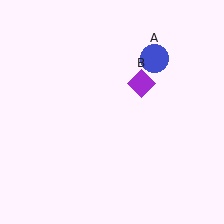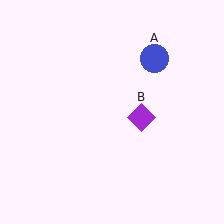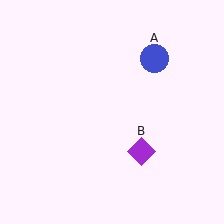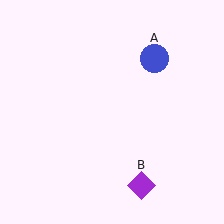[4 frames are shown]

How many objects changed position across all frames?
1 object changed position: purple diamond (object B).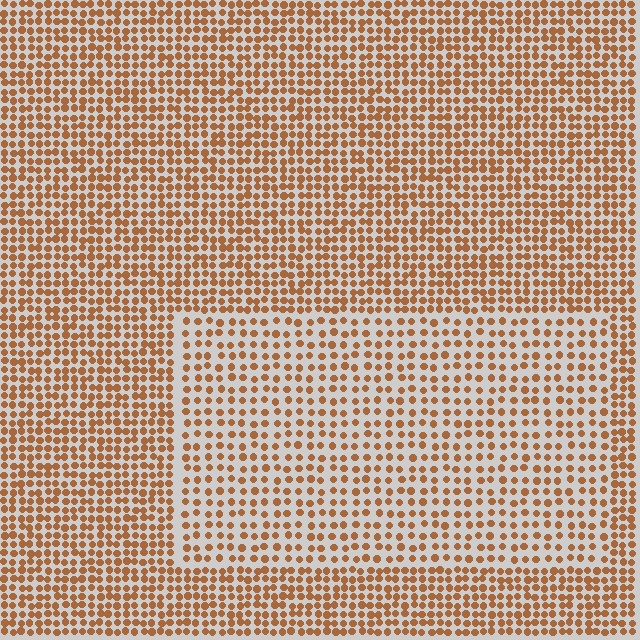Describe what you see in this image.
The image contains small brown elements arranged at two different densities. A rectangle-shaped region is visible where the elements are less densely packed than the surrounding area.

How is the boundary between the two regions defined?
The boundary is defined by a change in element density (approximately 1.7x ratio). All elements are the same color, size, and shape.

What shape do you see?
I see a rectangle.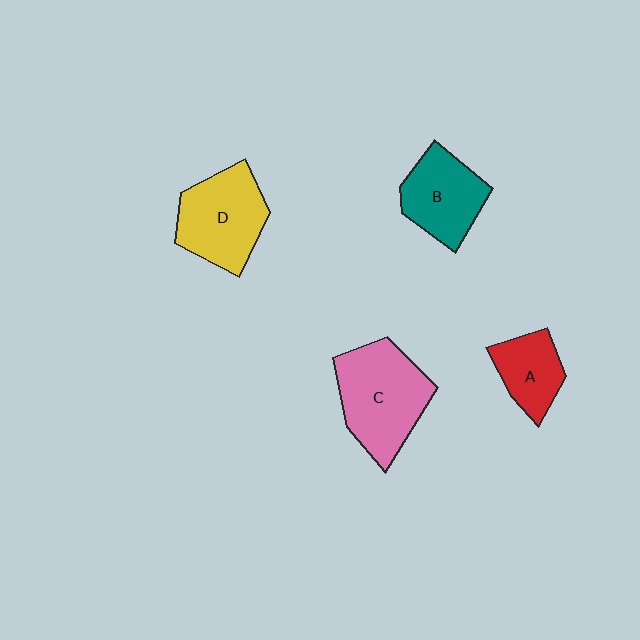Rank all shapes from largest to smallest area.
From largest to smallest: C (pink), D (yellow), B (teal), A (red).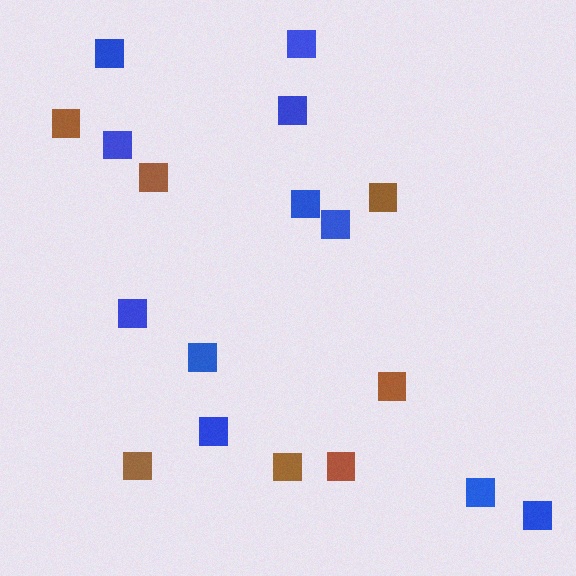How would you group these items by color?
There are 2 groups: one group of blue squares (11) and one group of brown squares (7).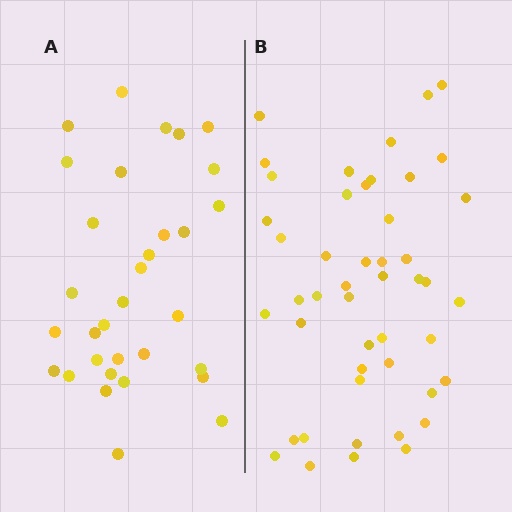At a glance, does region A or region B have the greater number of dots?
Region B (the right region) has more dots.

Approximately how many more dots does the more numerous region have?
Region B has approximately 15 more dots than region A.